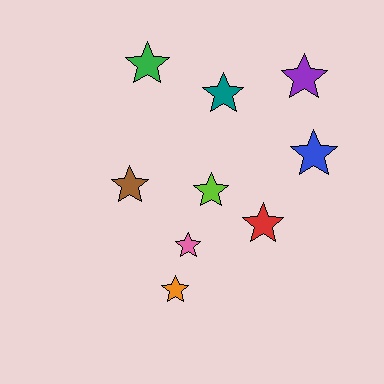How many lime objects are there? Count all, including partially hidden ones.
There is 1 lime object.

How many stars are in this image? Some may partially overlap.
There are 9 stars.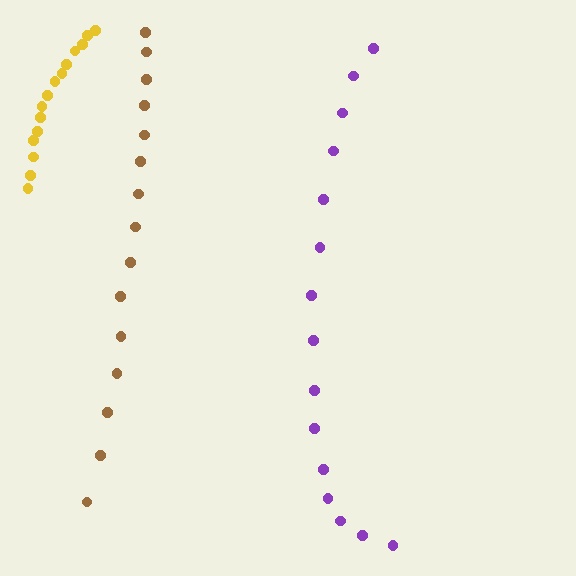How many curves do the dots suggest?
There are 3 distinct paths.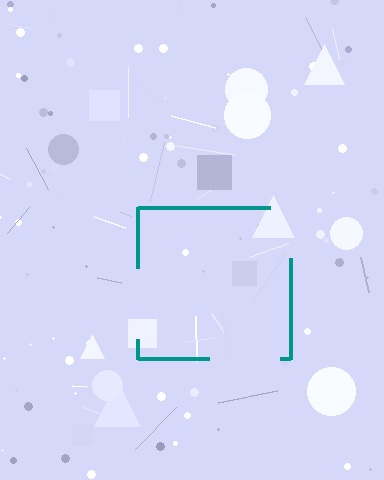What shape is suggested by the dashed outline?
The dashed outline suggests a square.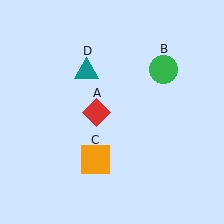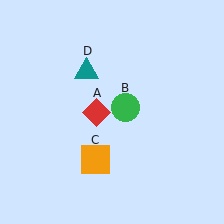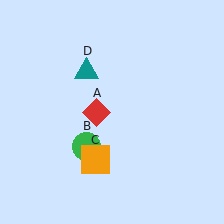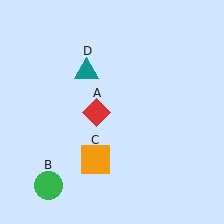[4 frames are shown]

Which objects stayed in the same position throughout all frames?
Red diamond (object A) and orange square (object C) and teal triangle (object D) remained stationary.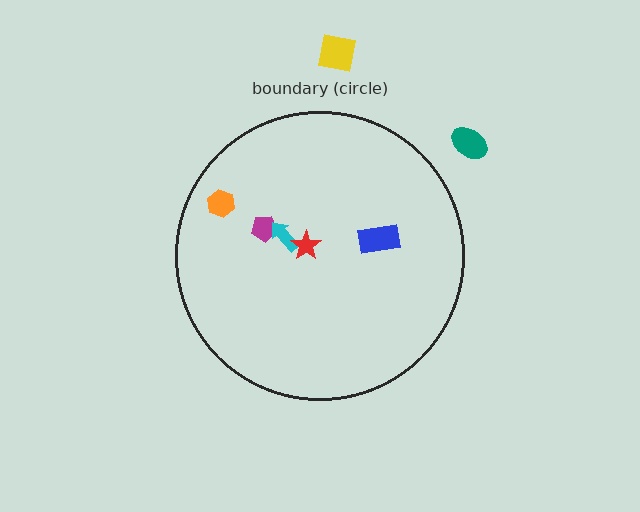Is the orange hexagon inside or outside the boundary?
Inside.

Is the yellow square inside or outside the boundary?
Outside.